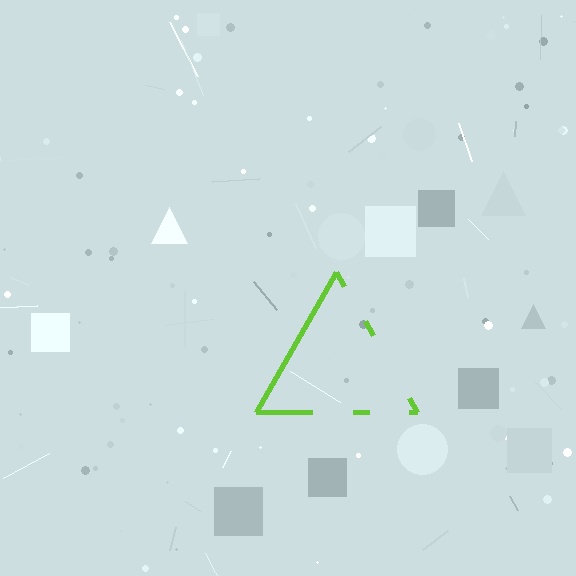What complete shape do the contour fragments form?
The contour fragments form a triangle.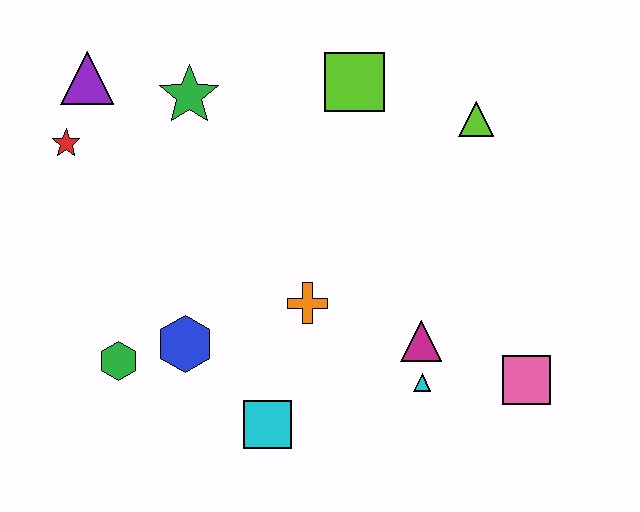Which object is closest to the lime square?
The lime triangle is closest to the lime square.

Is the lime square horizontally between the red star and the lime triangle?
Yes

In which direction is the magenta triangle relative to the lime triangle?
The magenta triangle is below the lime triangle.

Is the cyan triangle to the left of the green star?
No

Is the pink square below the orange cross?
Yes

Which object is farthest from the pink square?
The purple triangle is farthest from the pink square.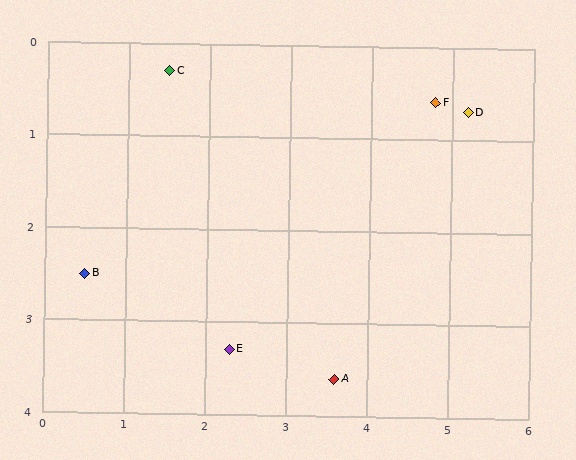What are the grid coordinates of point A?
Point A is at approximately (3.6, 3.6).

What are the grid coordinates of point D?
Point D is at approximately (5.2, 0.7).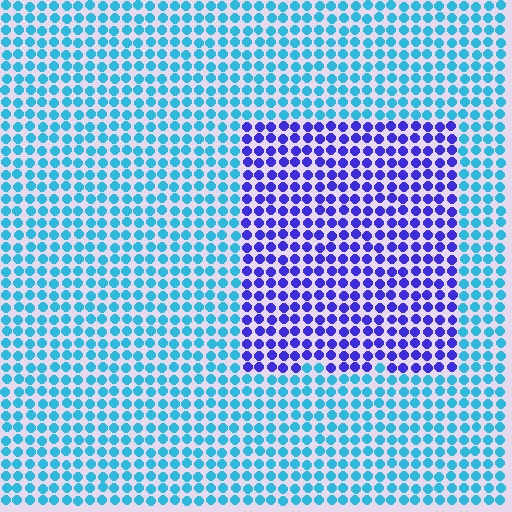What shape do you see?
I see a rectangle.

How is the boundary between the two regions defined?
The boundary is defined purely by a slight shift in hue (about 54 degrees). Spacing, size, and orientation are identical on both sides.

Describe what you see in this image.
The image is filled with small cyan elements in a uniform arrangement. A rectangle-shaped region is visible where the elements are tinted to a slightly different hue, forming a subtle color boundary.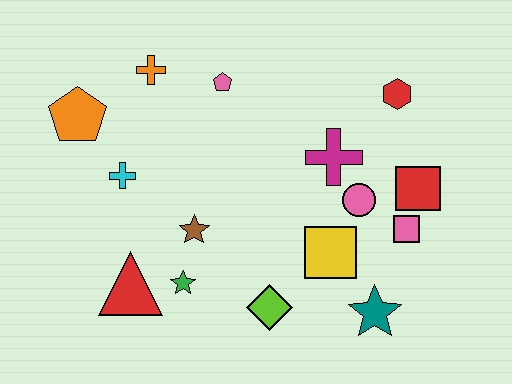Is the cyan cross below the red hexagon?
Yes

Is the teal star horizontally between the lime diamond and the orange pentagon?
No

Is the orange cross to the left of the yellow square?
Yes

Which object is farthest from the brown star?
The red hexagon is farthest from the brown star.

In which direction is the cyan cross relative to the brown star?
The cyan cross is to the left of the brown star.